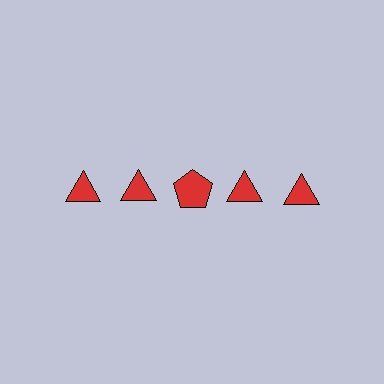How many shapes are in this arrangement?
There are 5 shapes arranged in a grid pattern.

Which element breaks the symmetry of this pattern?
The red pentagon in the top row, center column breaks the symmetry. All other shapes are red triangles.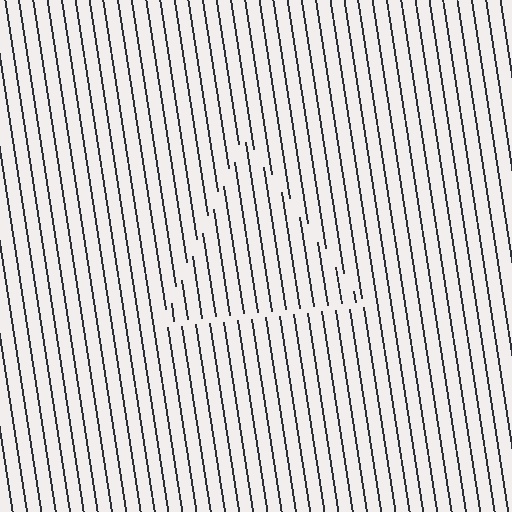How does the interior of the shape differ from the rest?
The interior of the shape contains the same grating, shifted by half a period — the contour is defined by the phase discontinuity where line-ends from the inner and outer gratings abut.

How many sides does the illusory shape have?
3 sides — the line-ends trace a triangle.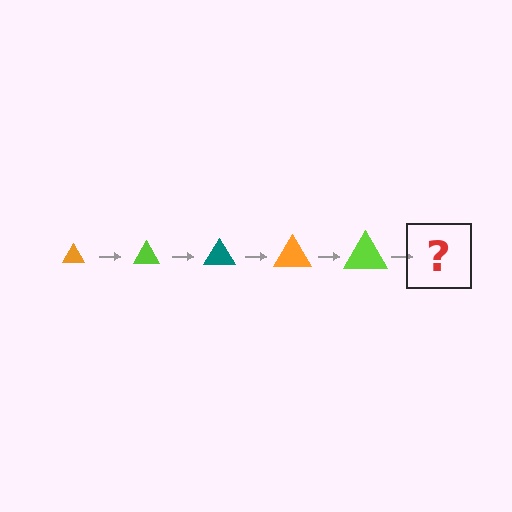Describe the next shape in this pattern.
It should be a teal triangle, larger than the previous one.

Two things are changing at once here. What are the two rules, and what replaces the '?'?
The two rules are that the triangle grows larger each step and the color cycles through orange, lime, and teal. The '?' should be a teal triangle, larger than the previous one.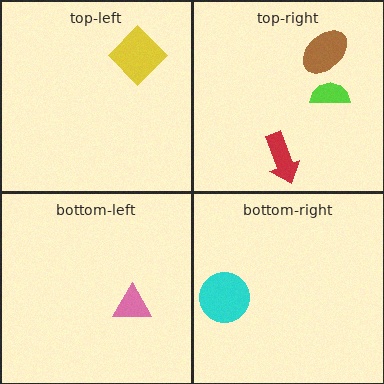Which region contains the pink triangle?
The bottom-left region.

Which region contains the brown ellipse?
The top-right region.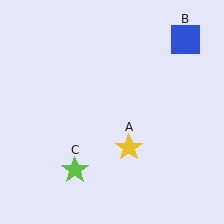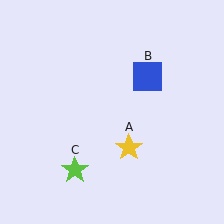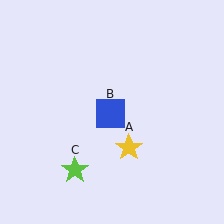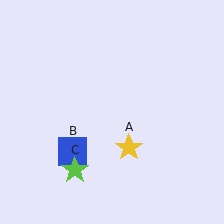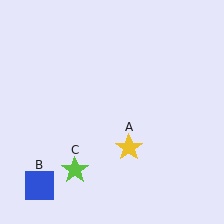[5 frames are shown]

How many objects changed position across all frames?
1 object changed position: blue square (object B).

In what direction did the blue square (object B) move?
The blue square (object B) moved down and to the left.